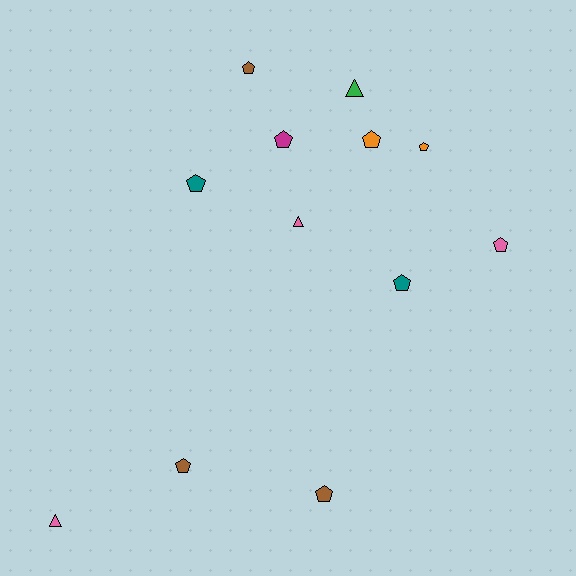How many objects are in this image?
There are 12 objects.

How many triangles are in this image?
There are 3 triangles.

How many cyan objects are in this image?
There are no cyan objects.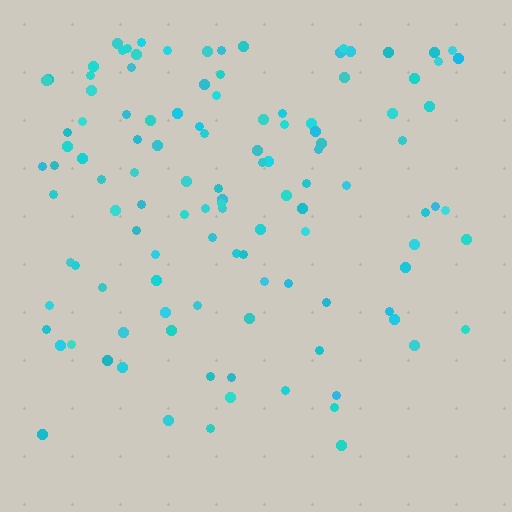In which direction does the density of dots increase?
From bottom to top, with the top side densest.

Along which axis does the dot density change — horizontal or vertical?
Vertical.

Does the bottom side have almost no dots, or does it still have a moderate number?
Still a moderate number, just noticeably fewer than the top.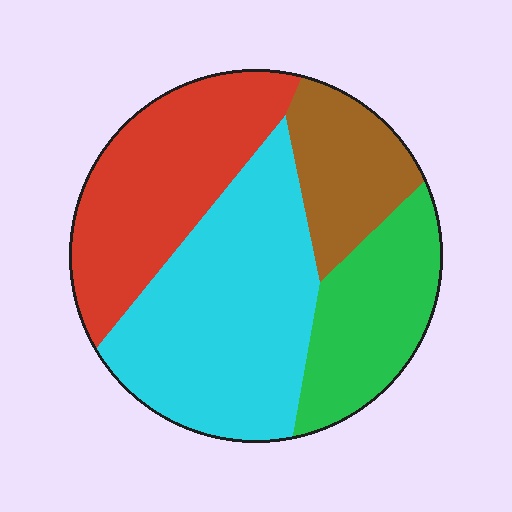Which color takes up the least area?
Brown, at roughly 15%.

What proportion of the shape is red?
Red covers 28% of the shape.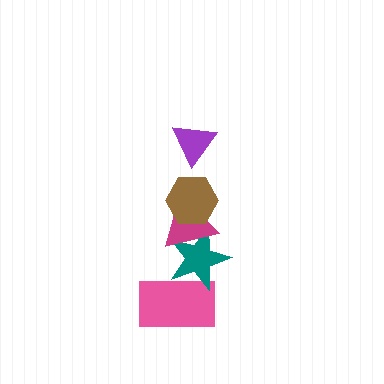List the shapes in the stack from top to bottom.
From top to bottom: the purple triangle, the brown hexagon, the magenta triangle, the teal star, the pink rectangle.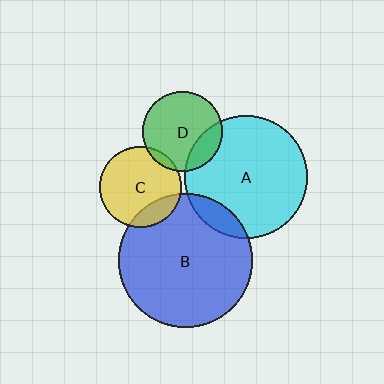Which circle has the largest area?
Circle B (blue).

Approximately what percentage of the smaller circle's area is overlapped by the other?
Approximately 20%.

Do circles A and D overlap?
Yes.